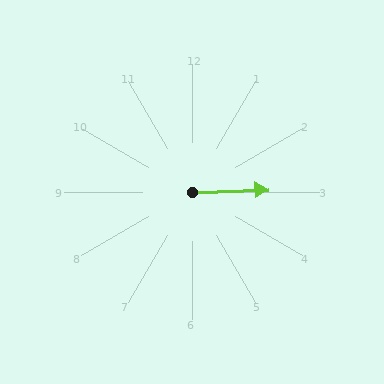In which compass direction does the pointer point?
East.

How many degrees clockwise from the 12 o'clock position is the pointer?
Approximately 88 degrees.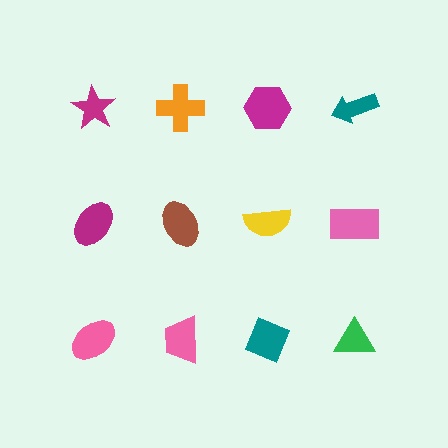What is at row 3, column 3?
A teal diamond.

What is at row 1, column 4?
A teal arrow.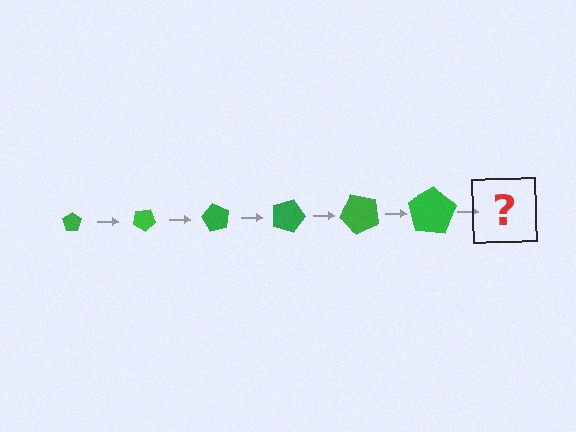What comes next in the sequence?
The next element should be a pentagon, larger than the previous one and rotated 180 degrees from the start.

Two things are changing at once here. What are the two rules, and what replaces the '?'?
The two rules are that the pentagon grows larger each step and it rotates 30 degrees each step. The '?' should be a pentagon, larger than the previous one and rotated 180 degrees from the start.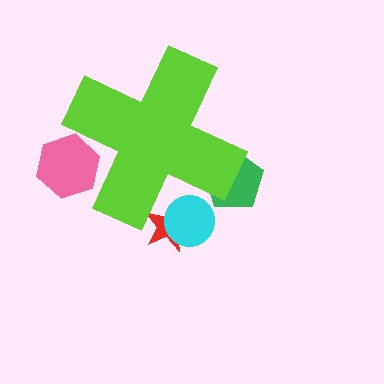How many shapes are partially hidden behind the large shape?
4 shapes are partially hidden.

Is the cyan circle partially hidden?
Yes, the cyan circle is partially hidden behind the lime cross.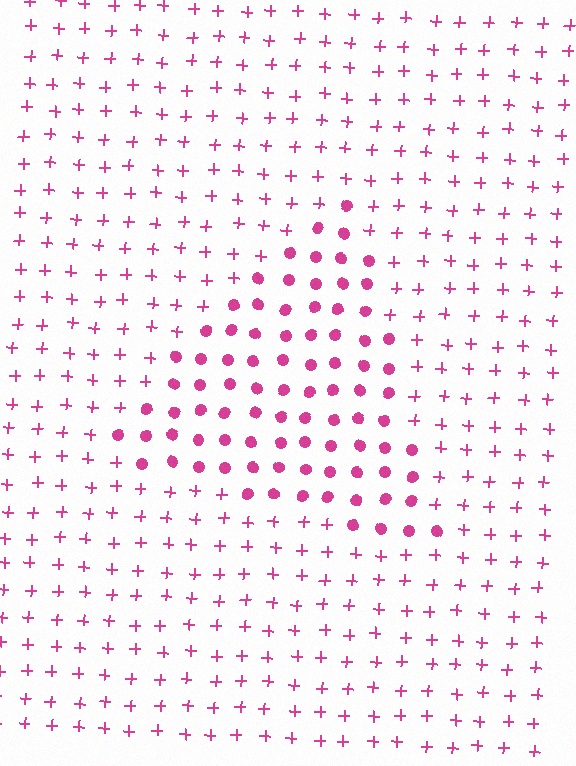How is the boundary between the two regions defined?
The boundary is defined by a change in element shape: circles inside vs. plus signs outside. All elements share the same color and spacing.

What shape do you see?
I see a triangle.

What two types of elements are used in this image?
The image uses circles inside the triangle region and plus signs outside it.